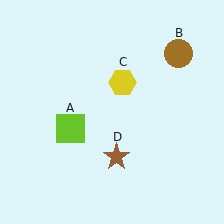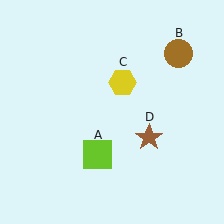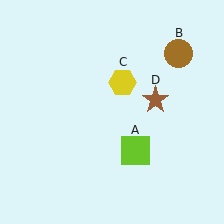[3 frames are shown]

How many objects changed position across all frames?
2 objects changed position: lime square (object A), brown star (object D).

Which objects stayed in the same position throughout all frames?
Brown circle (object B) and yellow hexagon (object C) remained stationary.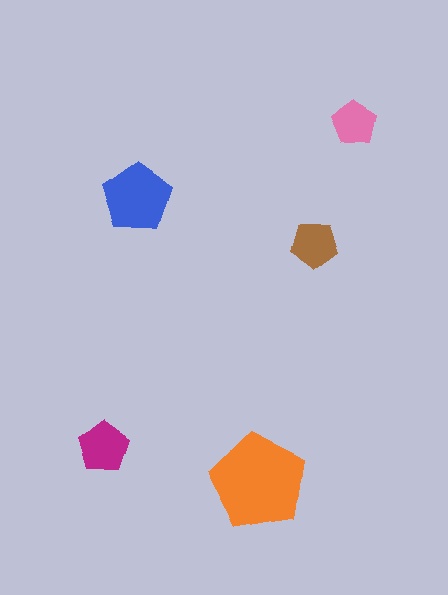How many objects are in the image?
There are 5 objects in the image.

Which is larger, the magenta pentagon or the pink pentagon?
The magenta one.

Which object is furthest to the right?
The pink pentagon is rightmost.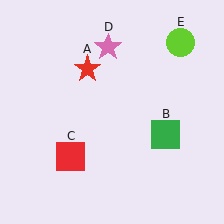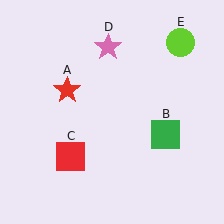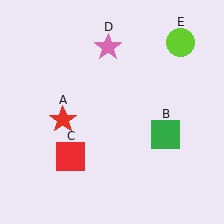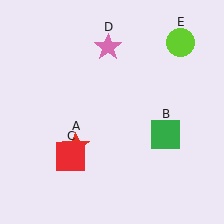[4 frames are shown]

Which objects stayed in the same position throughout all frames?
Green square (object B) and red square (object C) and pink star (object D) and lime circle (object E) remained stationary.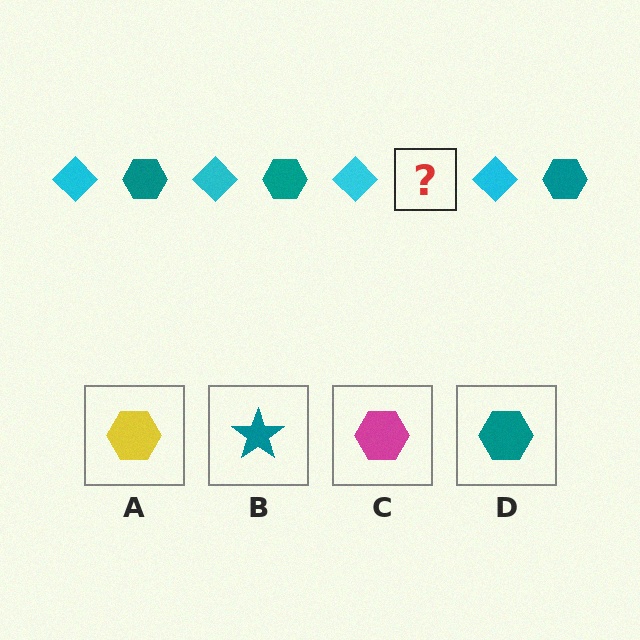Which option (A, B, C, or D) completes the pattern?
D.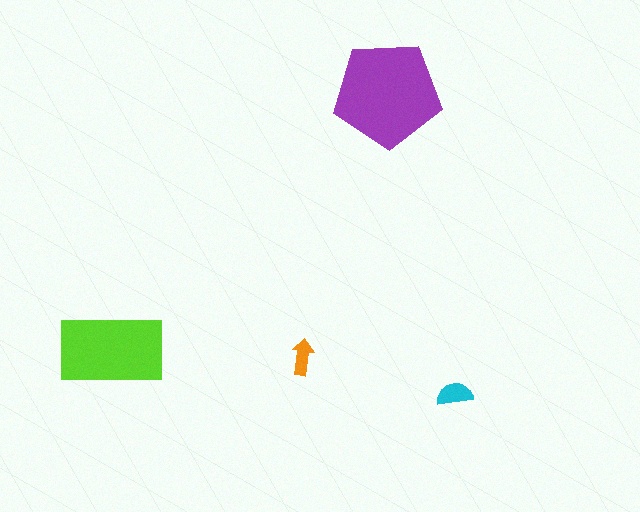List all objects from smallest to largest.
The orange arrow, the cyan semicircle, the lime rectangle, the purple pentagon.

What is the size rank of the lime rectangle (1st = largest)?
2nd.